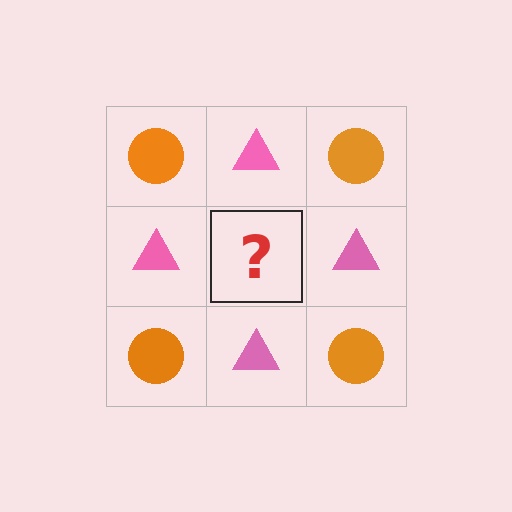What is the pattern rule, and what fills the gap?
The rule is that it alternates orange circle and pink triangle in a checkerboard pattern. The gap should be filled with an orange circle.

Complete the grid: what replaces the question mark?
The question mark should be replaced with an orange circle.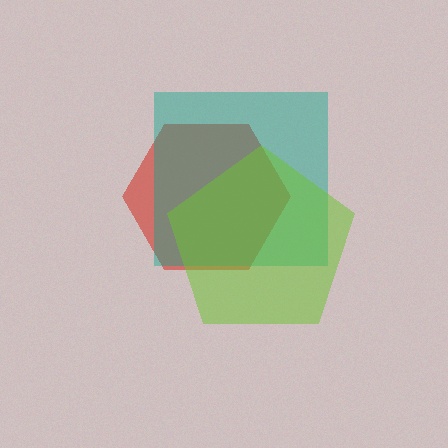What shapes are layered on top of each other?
The layered shapes are: a red hexagon, a teal square, a lime pentagon.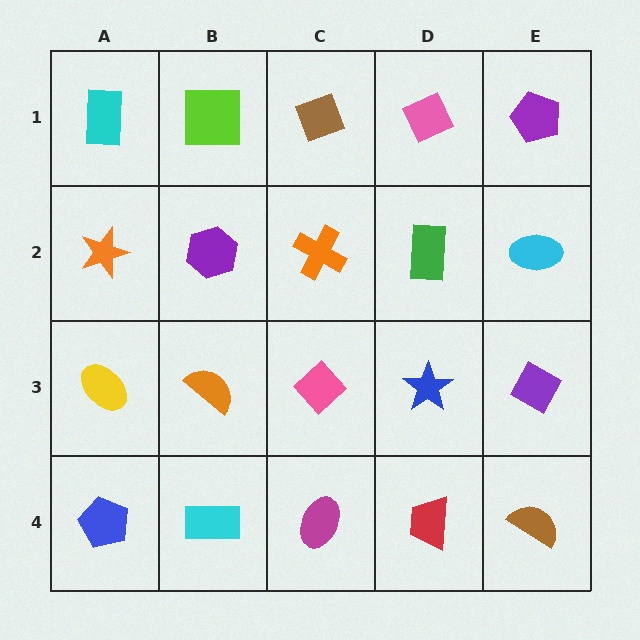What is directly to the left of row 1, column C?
A lime square.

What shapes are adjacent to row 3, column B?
A purple hexagon (row 2, column B), a cyan rectangle (row 4, column B), a yellow ellipse (row 3, column A), a pink diamond (row 3, column C).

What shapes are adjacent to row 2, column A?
A cyan rectangle (row 1, column A), a yellow ellipse (row 3, column A), a purple hexagon (row 2, column B).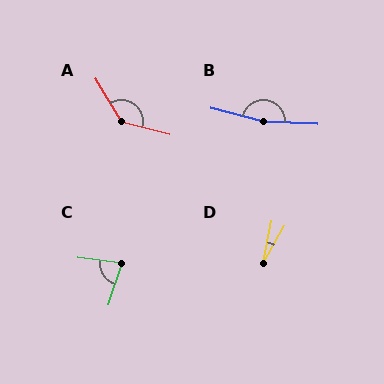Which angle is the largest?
B, at approximately 168 degrees.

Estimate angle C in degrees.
Approximately 79 degrees.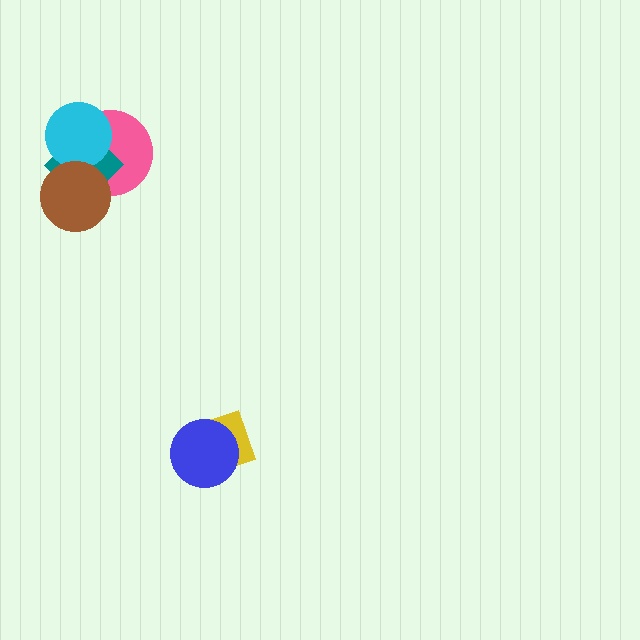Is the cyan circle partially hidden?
Yes, it is partially covered by another shape.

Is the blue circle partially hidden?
No, no other shape covers it.